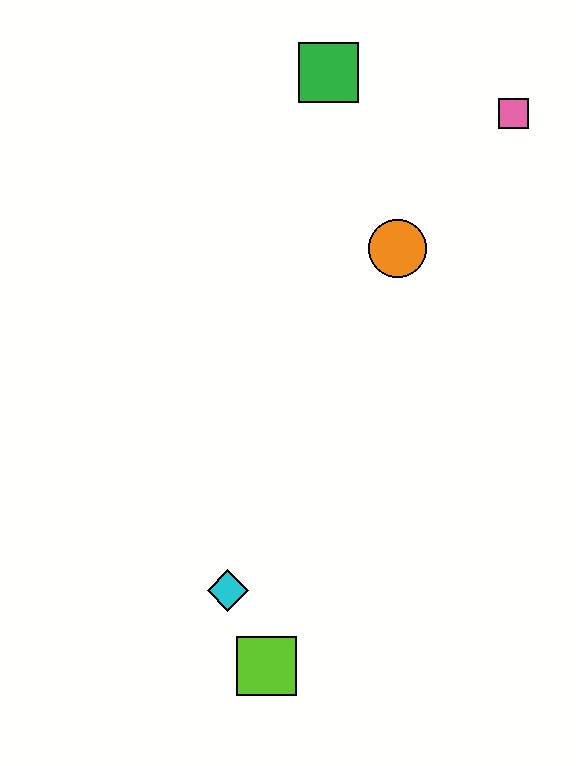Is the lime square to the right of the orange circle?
No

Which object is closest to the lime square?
The cyan diamond is closest to the lime square.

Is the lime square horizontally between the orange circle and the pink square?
No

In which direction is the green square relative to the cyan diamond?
The green square is above the cyan diamond.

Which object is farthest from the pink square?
The lime square is farthest from the pink square.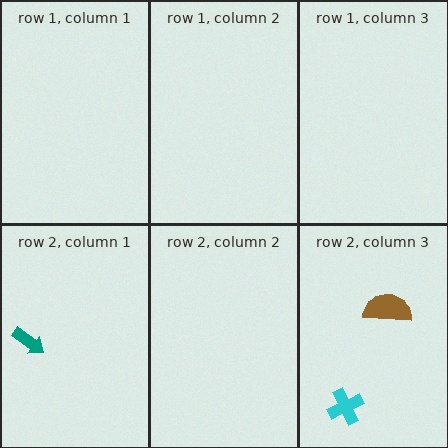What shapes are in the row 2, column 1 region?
The teal arrow.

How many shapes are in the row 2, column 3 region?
2.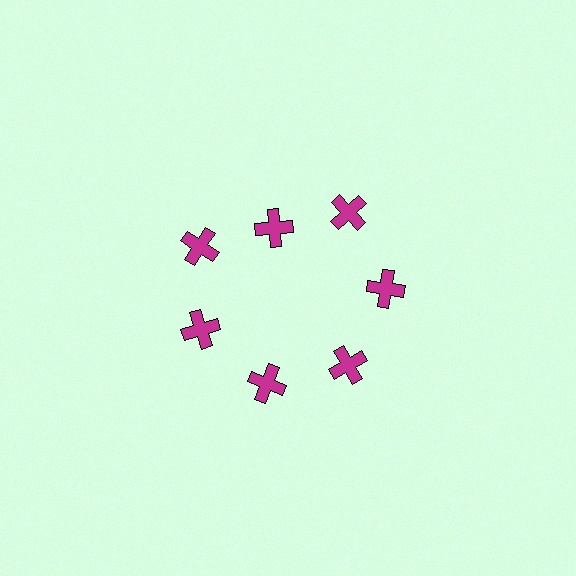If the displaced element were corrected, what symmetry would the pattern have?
It would have 7-fold rotational symmetry — the pattern would map onto itself every 51 degrees.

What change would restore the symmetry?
The symmetry would be restored by moving it outward, back onto the ring so that all 7 crosses sit at equal angles and equal distance from the center.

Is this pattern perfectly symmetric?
No. The 7 magenta crosses are arranged in a ring, but one element near the 12 o'clock position is pulled inward toward the center, breaking the 7-fold rotational symmetry.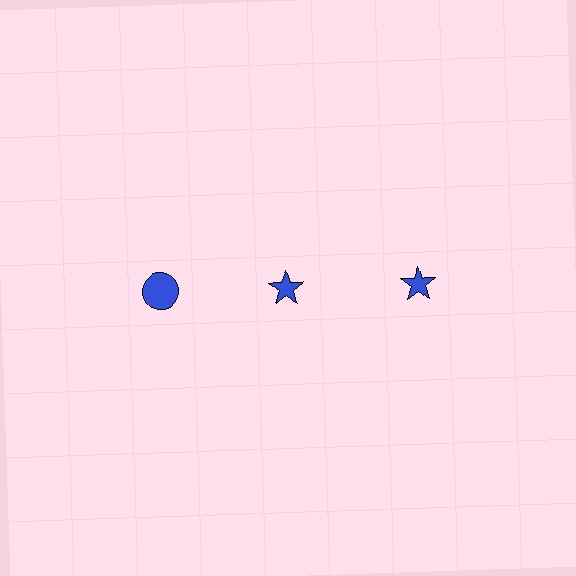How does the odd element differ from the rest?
It has a different shape: circle instead of star.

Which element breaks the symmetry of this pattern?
The blue circle in the top row, leftmost column breaks the symmetry. All other shapes are blue stars.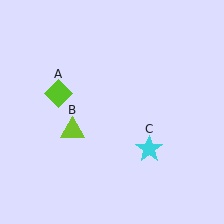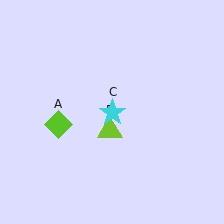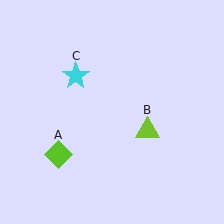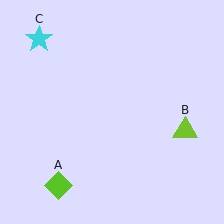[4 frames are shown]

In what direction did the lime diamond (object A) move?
The lime diamond (object A) moved down.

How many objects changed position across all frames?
3 objects changed position: lime diamond (object A), lime triangle (object B), cyan star (object C).